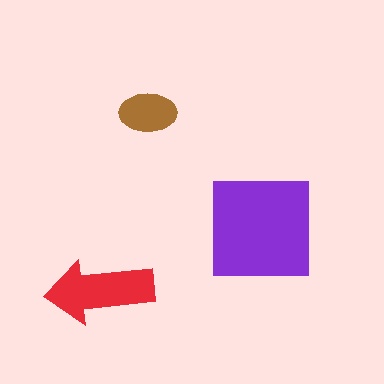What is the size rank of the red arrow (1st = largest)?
2nd.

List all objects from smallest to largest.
The brown ellipse, the red arrow, the purple square.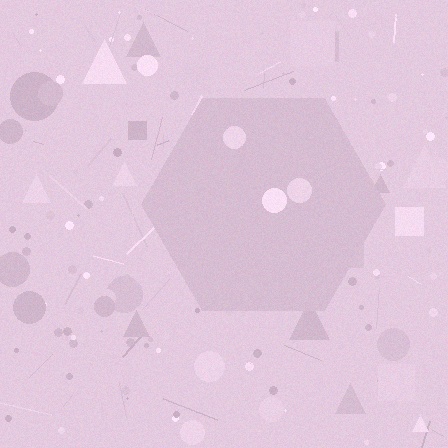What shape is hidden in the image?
A hexagon is hidden in the image.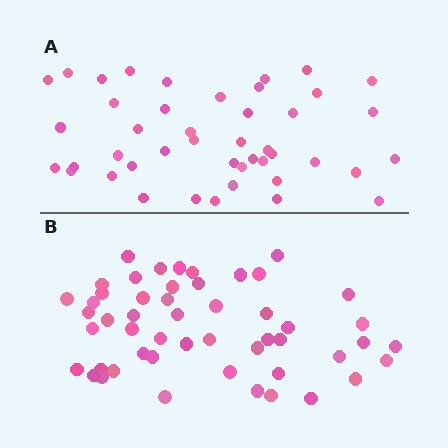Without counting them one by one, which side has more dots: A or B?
Region B (the bottom region) has more dots.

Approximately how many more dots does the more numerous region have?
Region B has roughly 8 or so more dots than region A.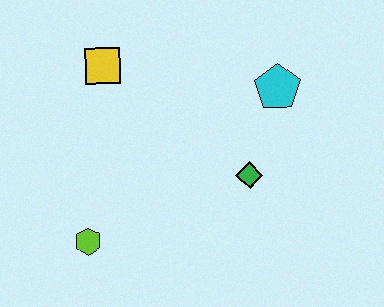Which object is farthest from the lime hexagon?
The cyan pentagon is farthest from the lime hexagon.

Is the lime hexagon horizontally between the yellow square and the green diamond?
No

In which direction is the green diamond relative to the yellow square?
The green diamond is to the right of the yellow square.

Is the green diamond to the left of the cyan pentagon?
Yes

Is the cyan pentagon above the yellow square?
No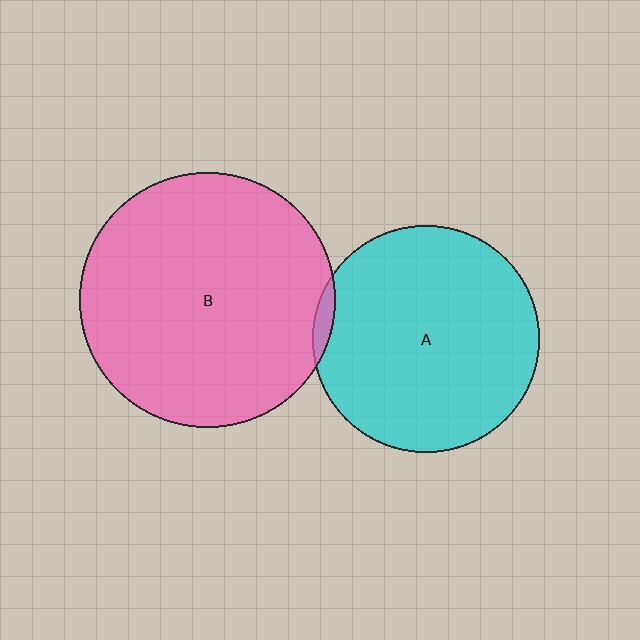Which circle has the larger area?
Circle B (pink).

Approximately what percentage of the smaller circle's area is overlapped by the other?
Approximately 5%.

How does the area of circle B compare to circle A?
Approximately 1.3 times.